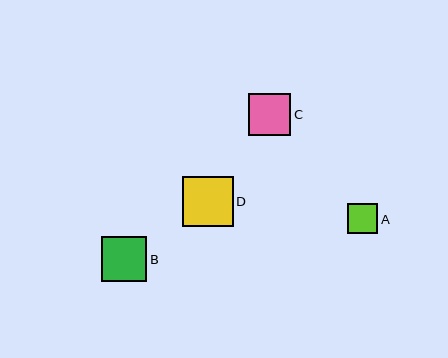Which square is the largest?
Square D is the largest with a size of approximately 50 pixels.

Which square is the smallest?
Square A is the smallest with a size of approximately 30 pixels.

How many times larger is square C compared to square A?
Square C is approximately 1.4 times the size of square A.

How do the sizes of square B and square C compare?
Square B and square C are approximately the same size.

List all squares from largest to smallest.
From largest to smallest: D, B, C, A.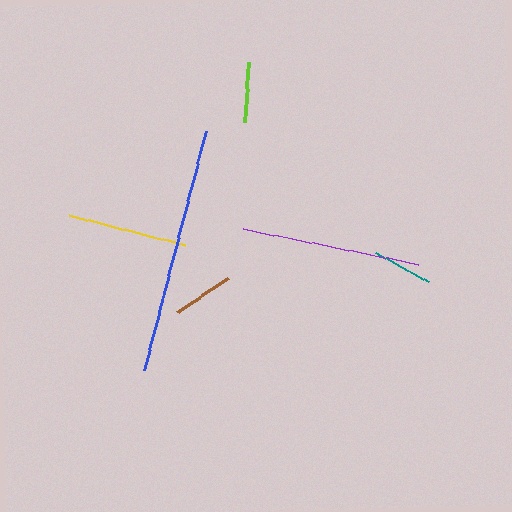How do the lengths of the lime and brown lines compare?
The lime and brown lines are approximately the same length.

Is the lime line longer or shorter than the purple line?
The purple line is longer than the lime line.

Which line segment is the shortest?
The teal line is the shortest at approximately 61 pixels.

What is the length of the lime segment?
The lime segment is approximately 61 pixels long.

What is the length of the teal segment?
The teal segment is approximately 61 pixels long.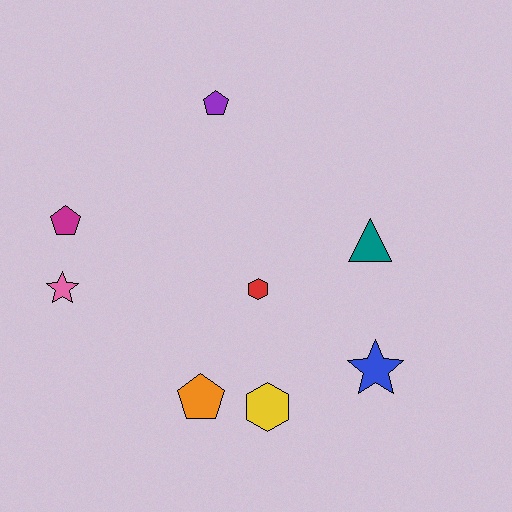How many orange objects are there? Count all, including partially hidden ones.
There is 1 orange object.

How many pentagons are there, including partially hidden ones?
There are 3 pentagons.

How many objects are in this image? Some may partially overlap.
There are 8 objects.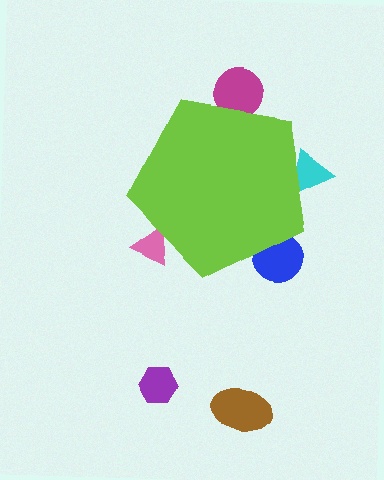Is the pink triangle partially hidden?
Yes, the pink triangle is partially hidden behind the lime pentagon.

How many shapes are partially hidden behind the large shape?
4 shapes are partially hidden.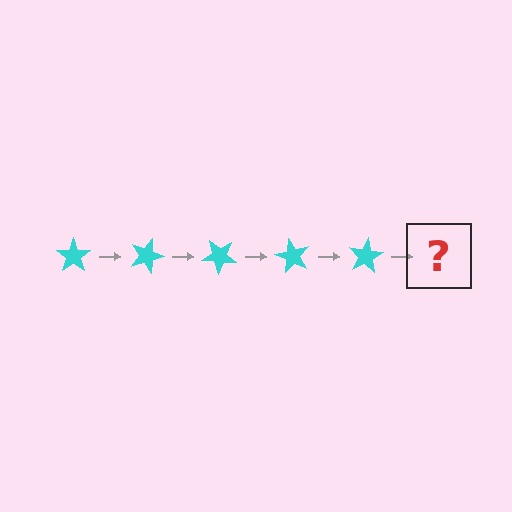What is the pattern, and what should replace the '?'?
The pattern is that the star rotates 20 degrees each step. The '?' should be a cyan star rotated 100 degrees.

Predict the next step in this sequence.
The next step is a cyan star rotated 100 degrees.